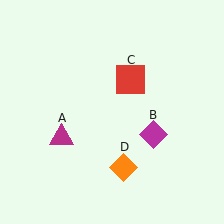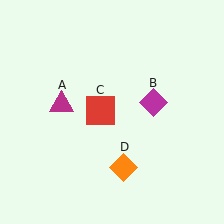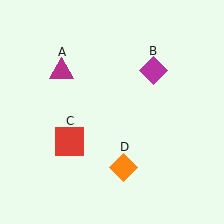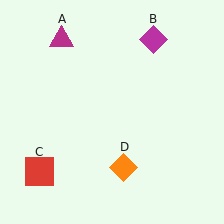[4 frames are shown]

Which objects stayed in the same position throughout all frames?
Orange diamond (object D) remained stationary.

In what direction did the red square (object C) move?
The red square (object C) moved down and to the left.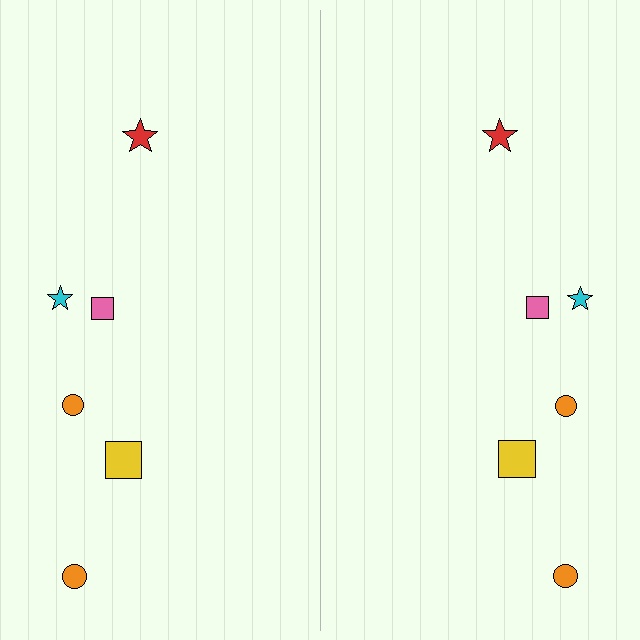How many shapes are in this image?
There are 12 shapes in this image.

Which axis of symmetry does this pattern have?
The pattern has a vertical axis of symmetry running through the center of the image.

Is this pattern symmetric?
Yes, this pattern has bilateral (reflection) symmetry.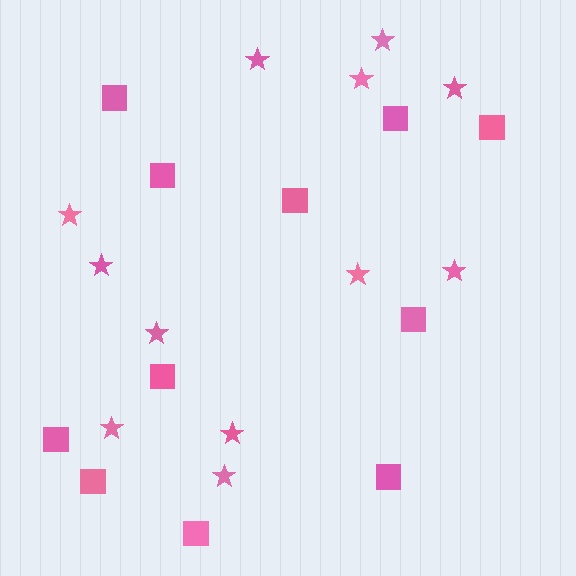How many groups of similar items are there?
There are 2 groups: one group of squares (11) and one group of stars (12).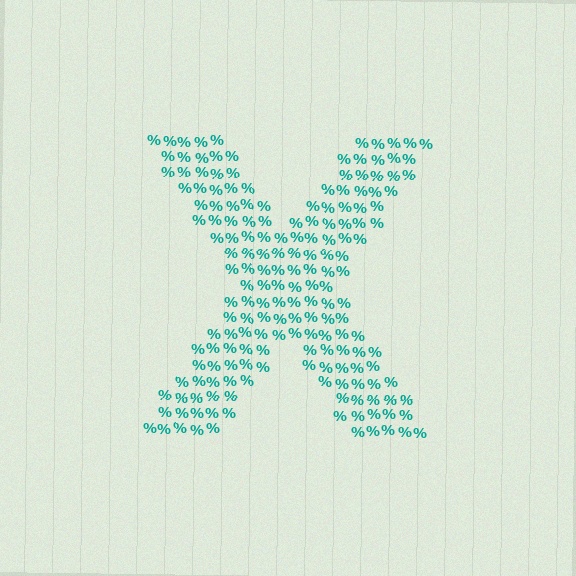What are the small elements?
The small elements are percent signs.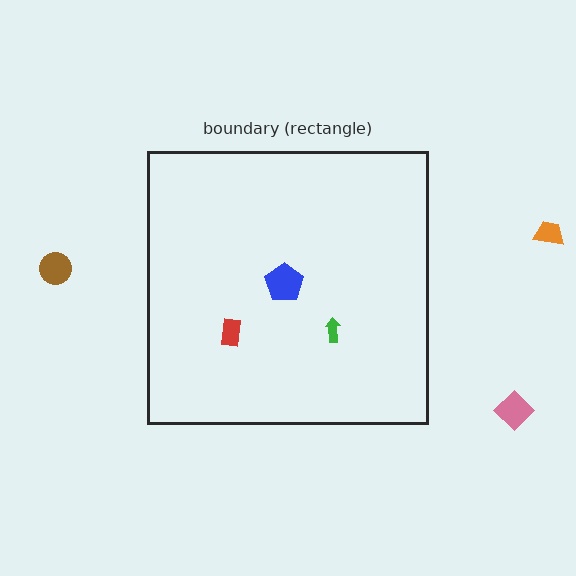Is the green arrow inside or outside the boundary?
Inside.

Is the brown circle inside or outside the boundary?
Outside.